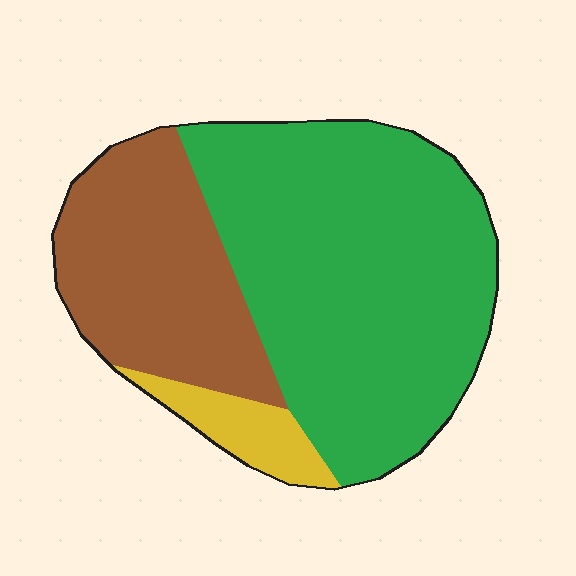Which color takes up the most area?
Green, at roughly 60%.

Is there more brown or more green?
Green.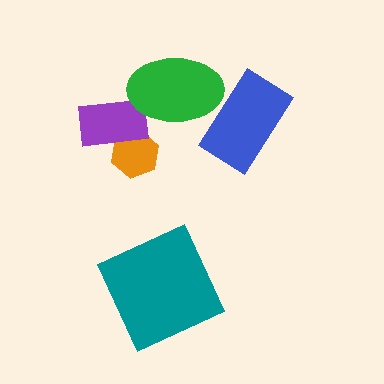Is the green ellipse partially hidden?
No, no other shape covers it.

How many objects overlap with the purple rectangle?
2 objects overlap with the purple rectangle.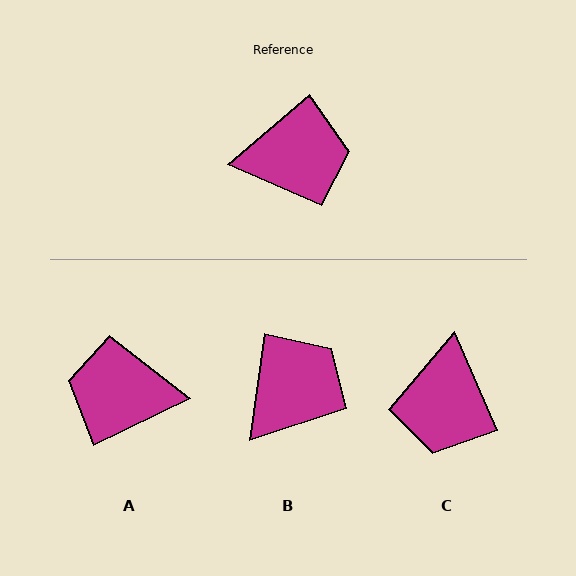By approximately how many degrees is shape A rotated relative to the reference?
Approximately 166 degrees counter-clockwise.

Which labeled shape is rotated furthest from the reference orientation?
A, about 166 degrees away.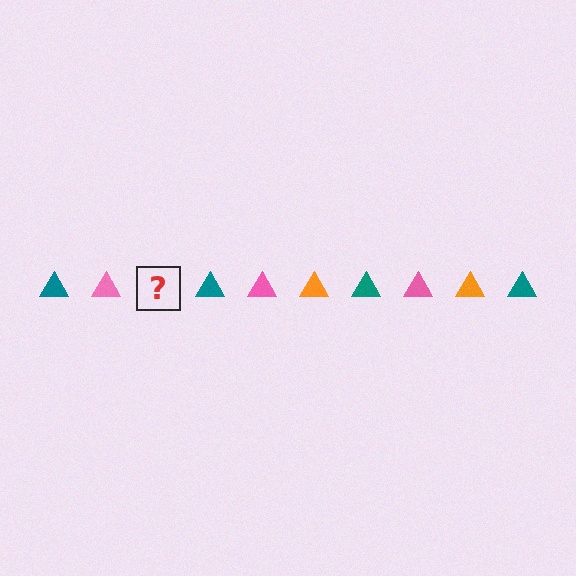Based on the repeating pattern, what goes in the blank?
The blank should be an orange triangle.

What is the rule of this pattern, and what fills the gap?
The rule is that the pattern cycles through teal, pink, orange triangles. The gap should be filled with an orange triangle.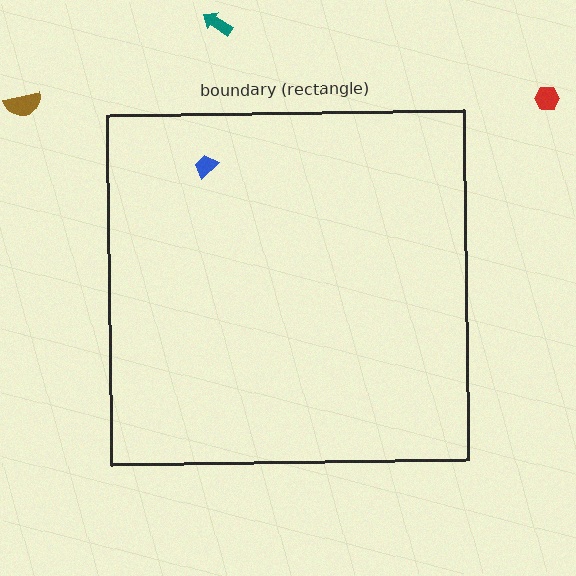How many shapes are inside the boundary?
1 inside, 3 outside.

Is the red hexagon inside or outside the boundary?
Outside.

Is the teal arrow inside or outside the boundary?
Outside.